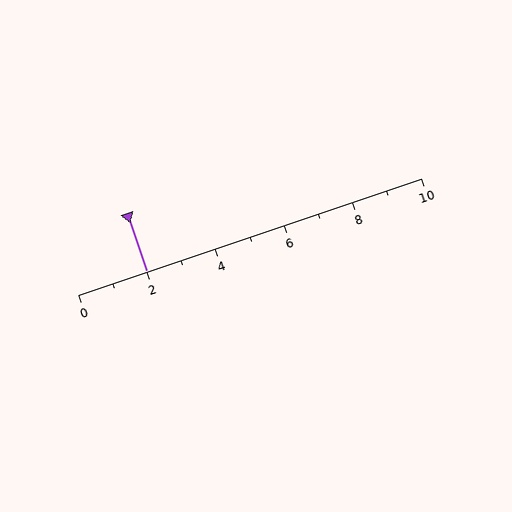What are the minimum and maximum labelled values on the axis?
The axis runs from 0 to 10.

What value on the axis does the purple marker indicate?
The marker indicates approximately 2.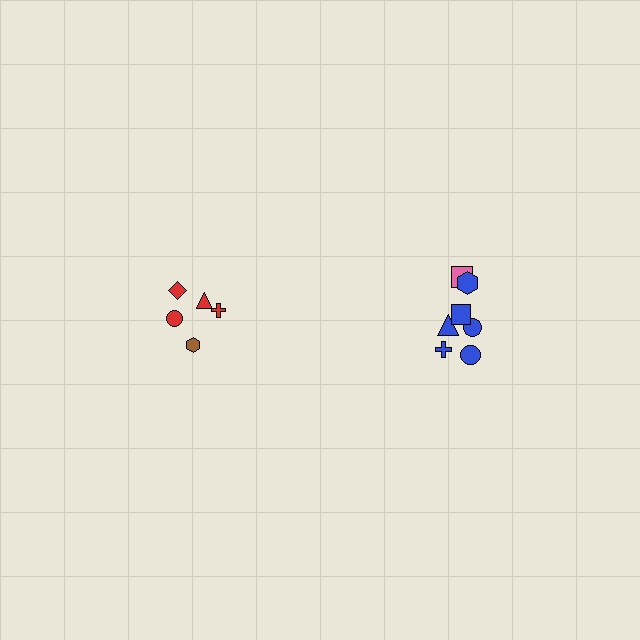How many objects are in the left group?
There are 5 objects.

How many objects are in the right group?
There are 7 objects.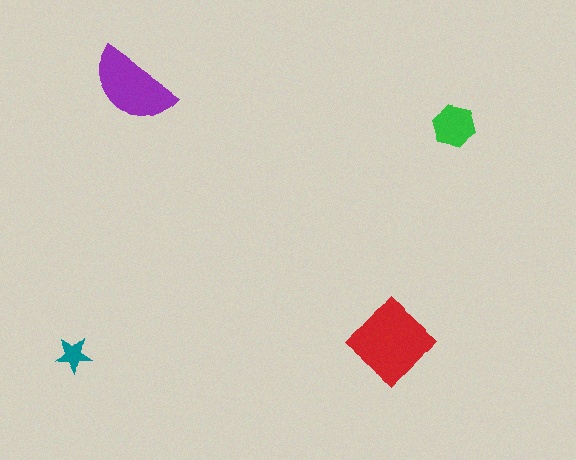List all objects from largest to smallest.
The red diamond, the purple semicircle, the green hexagon, the teal star.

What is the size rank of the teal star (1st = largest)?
4th.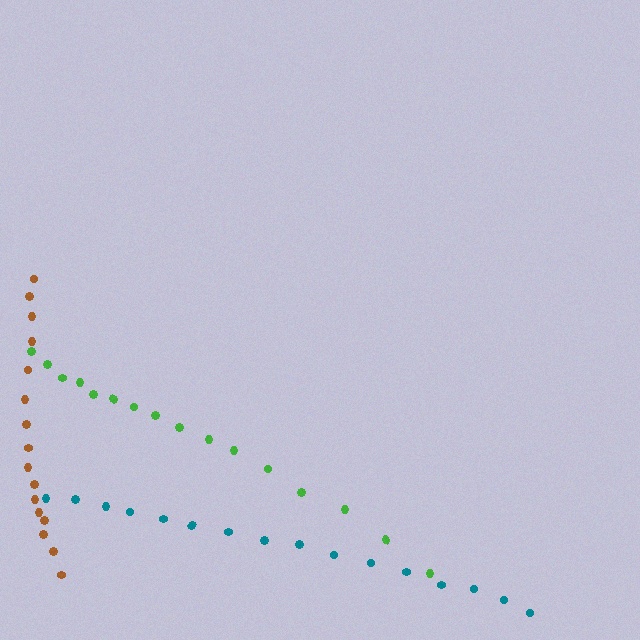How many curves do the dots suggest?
There are 3 distinct paths.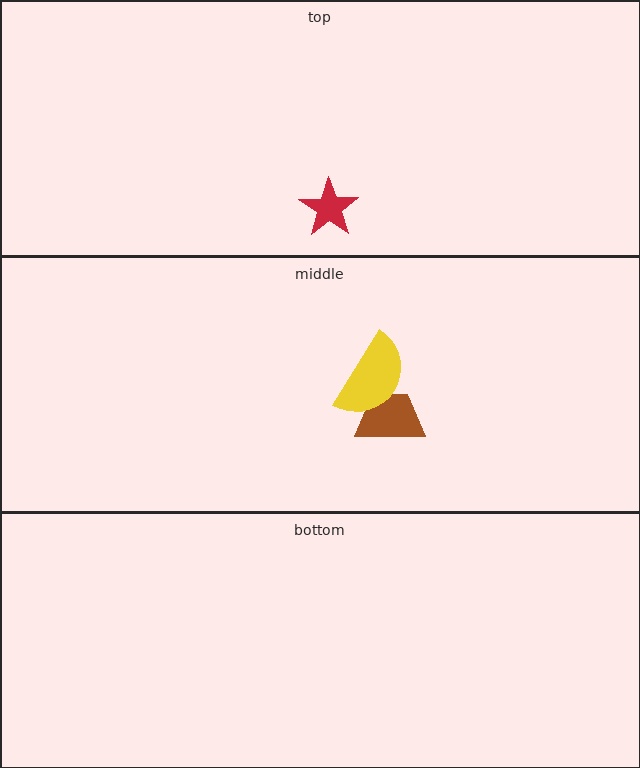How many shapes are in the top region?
1.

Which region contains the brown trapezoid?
The middle region.